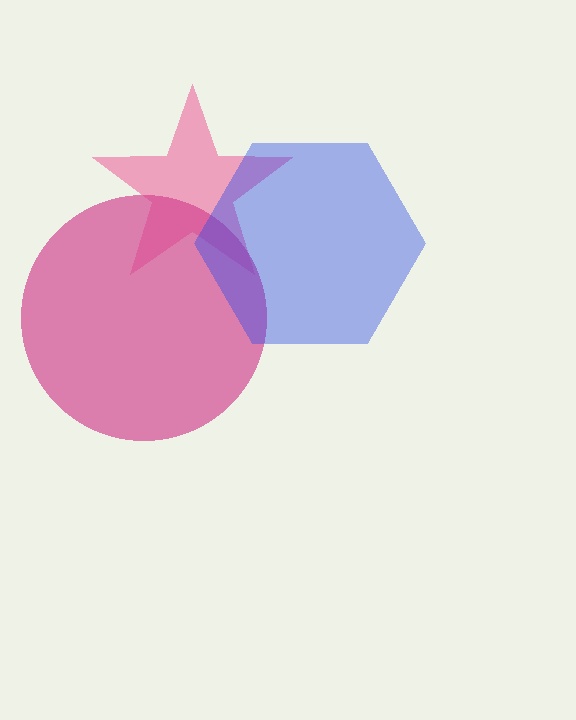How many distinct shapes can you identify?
There are 3 distinct shapes: a pink star, a magenta circle, a blue hexagon.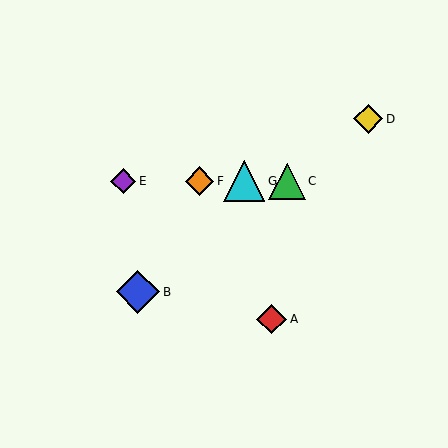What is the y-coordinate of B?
Object B is at y≈292.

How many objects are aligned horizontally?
4 objects (C, E, F, G) are aligned horizontally.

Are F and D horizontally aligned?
No, F is at y≈181 and D is at y≈119.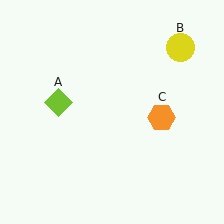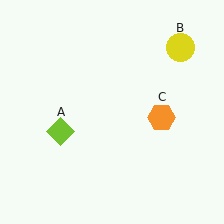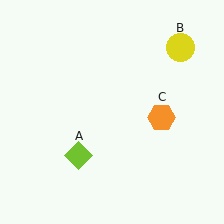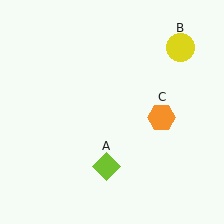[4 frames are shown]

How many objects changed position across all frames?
1 object changed position: lime diamond (object A).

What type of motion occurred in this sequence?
The lime diamond (object A) rotated counterclockwise around the center of the scene.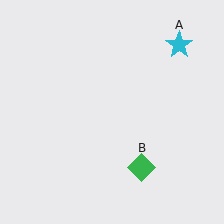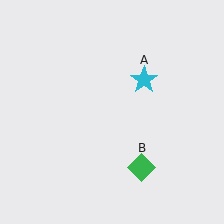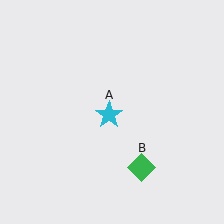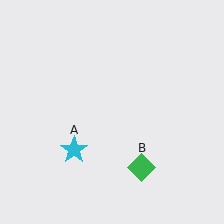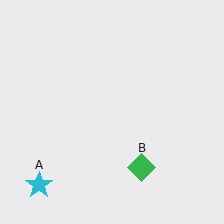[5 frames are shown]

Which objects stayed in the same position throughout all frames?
Green diamond (object B) remained stationary.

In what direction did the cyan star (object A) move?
The cyan star (object A) moved down and to the left.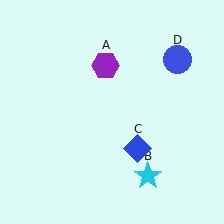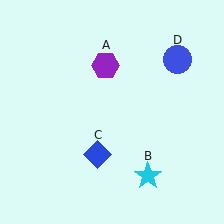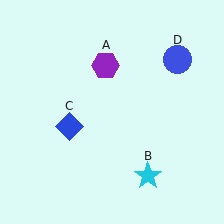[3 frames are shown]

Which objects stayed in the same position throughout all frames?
Purple hexagon (object A) and cyan star (object B) and blue circle (object D) remained stationary.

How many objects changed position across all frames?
1 object changed position: blue diamond (object C).